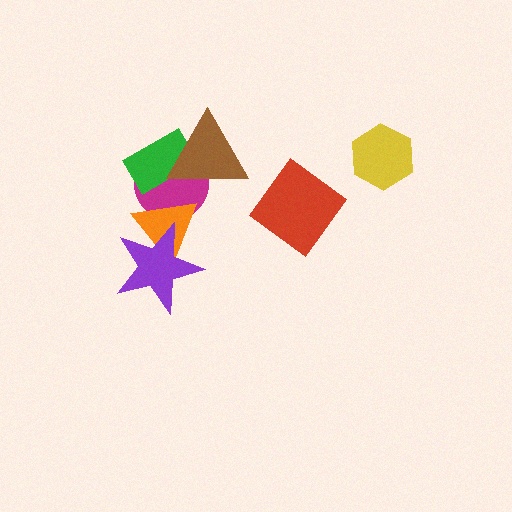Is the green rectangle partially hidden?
Yes, it is partially covered by another shape.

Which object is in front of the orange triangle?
The purple star is in front of the orange triangle.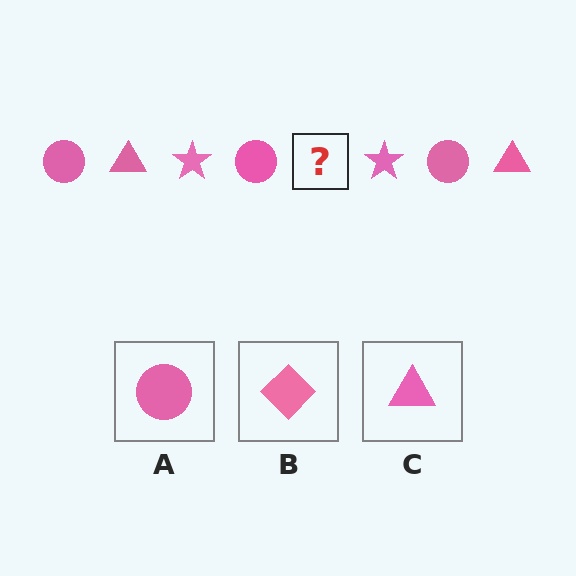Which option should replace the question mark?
Option C.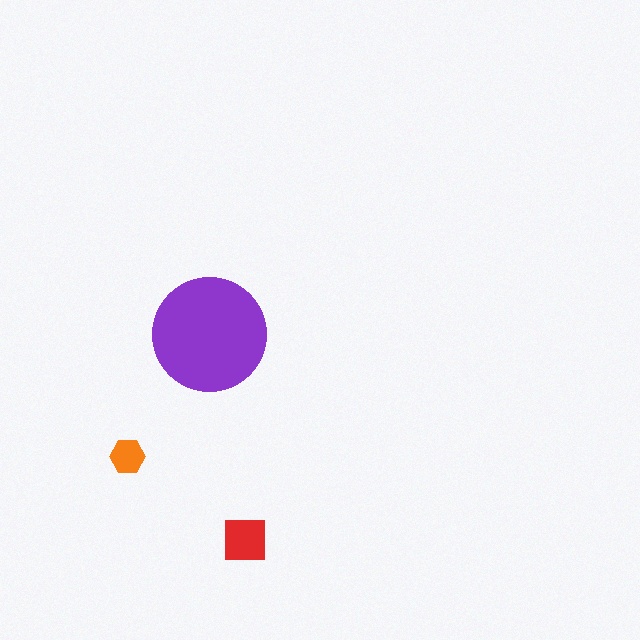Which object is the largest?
The purple circle.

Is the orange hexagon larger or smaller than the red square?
Smaller.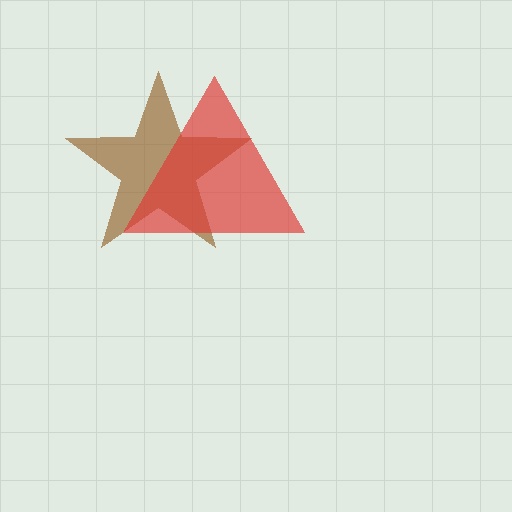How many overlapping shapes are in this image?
There are 2 overlapping shapes in the image.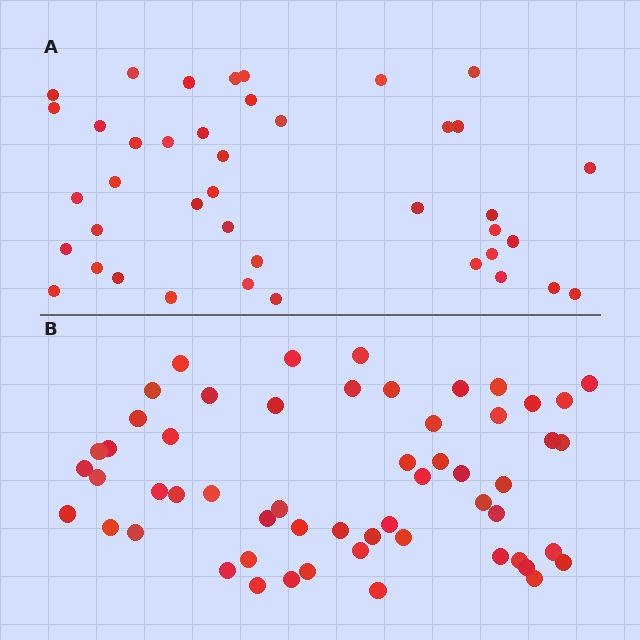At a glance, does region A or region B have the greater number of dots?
Region B (the bottom region) has more dots.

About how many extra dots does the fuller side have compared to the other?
Region B has approximately 15 more dots than region A.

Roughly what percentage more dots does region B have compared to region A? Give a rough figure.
About 35% more.